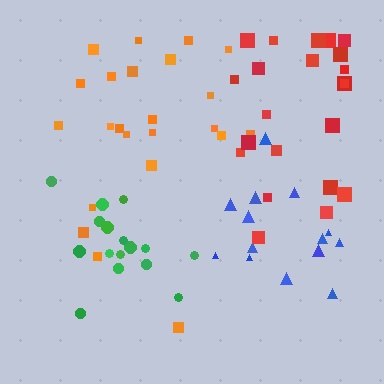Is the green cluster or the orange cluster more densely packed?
Green.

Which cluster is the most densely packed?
Green.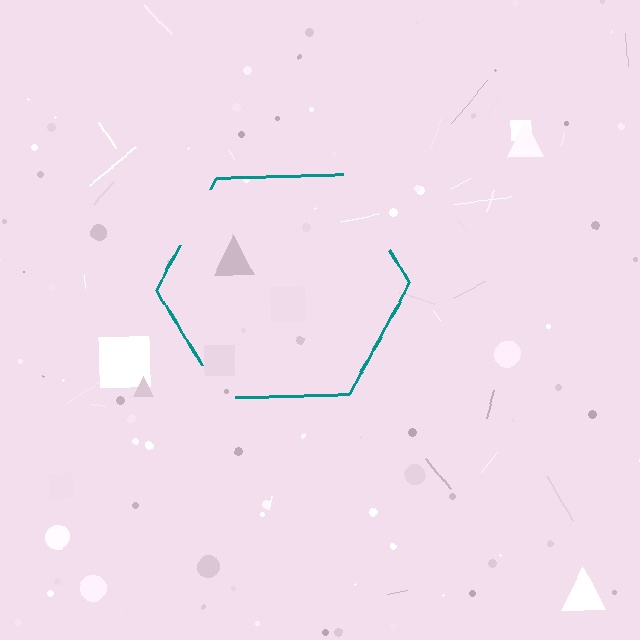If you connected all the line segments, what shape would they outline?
They would outline a hexagon.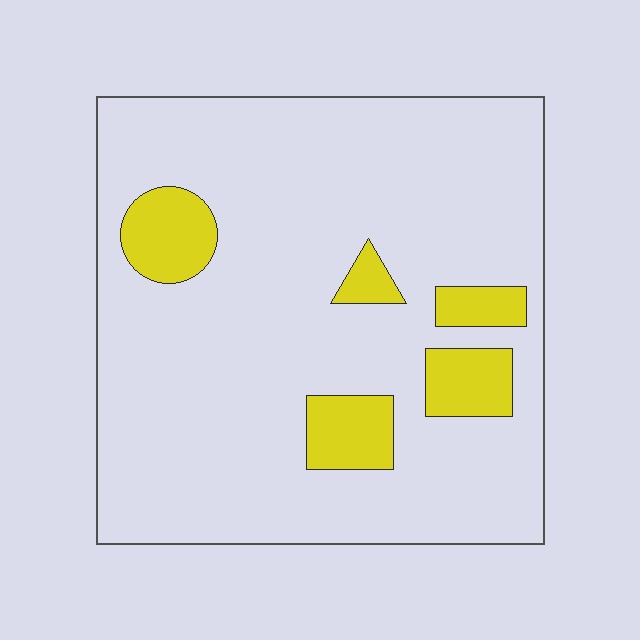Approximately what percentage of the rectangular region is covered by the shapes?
Approximately 15%.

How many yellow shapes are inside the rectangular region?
5.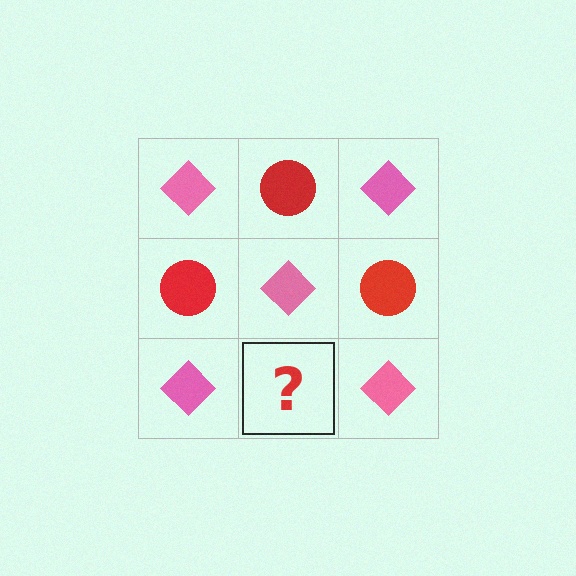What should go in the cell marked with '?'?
The missing cell should contain a red circle.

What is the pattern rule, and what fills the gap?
The rule is that it alternates pink diamond and red circle in a checkerboard pattern. The gap should be filled with a red circle.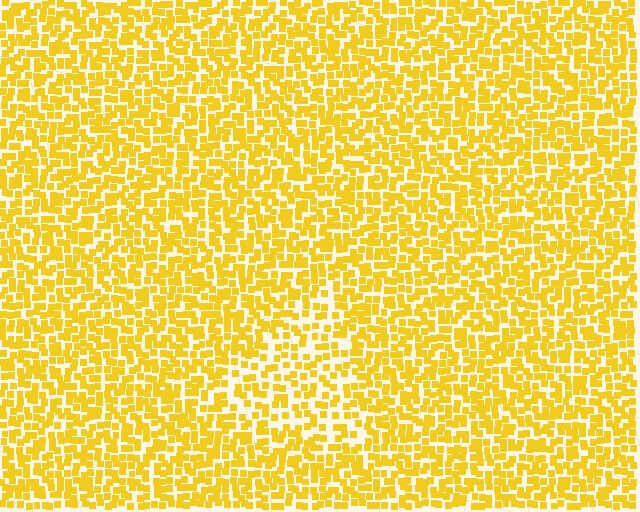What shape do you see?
I see a triangle.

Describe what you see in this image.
The image contains small yellow elements arranged at two different densities. A triangle-shaped region is visible where the elements are less densely packed than the surrounding area.